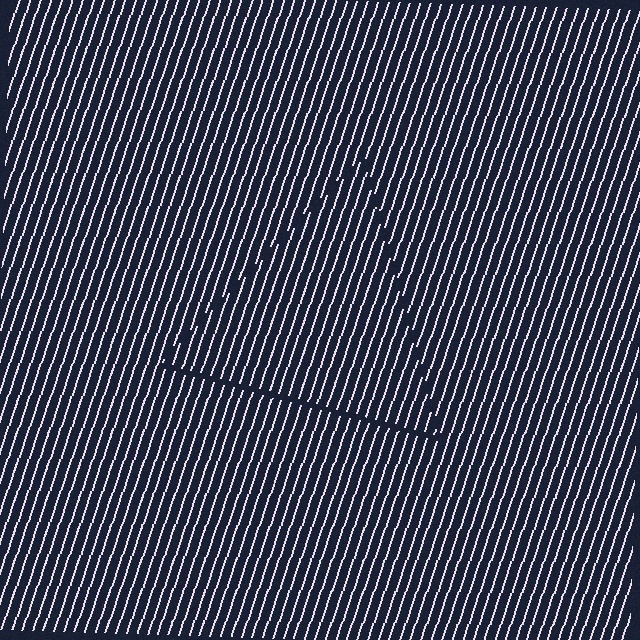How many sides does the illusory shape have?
3 sides — the line-ends trace a triangle.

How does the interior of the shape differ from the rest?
The interior of the shape contains the same grating, shifted by half a period — the contour is defined by the phase discontinuity where line-ends from the inner and outer gratings abut.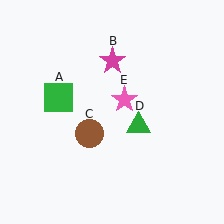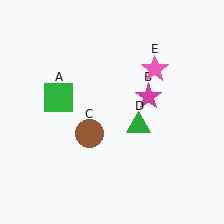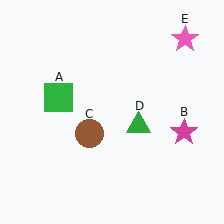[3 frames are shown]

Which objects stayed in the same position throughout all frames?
Green square (object A) and brown circle (object C) and green triangle (object D) remained stationary.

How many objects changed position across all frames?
2 objects changed position: magenta star (object B), pink star (object E).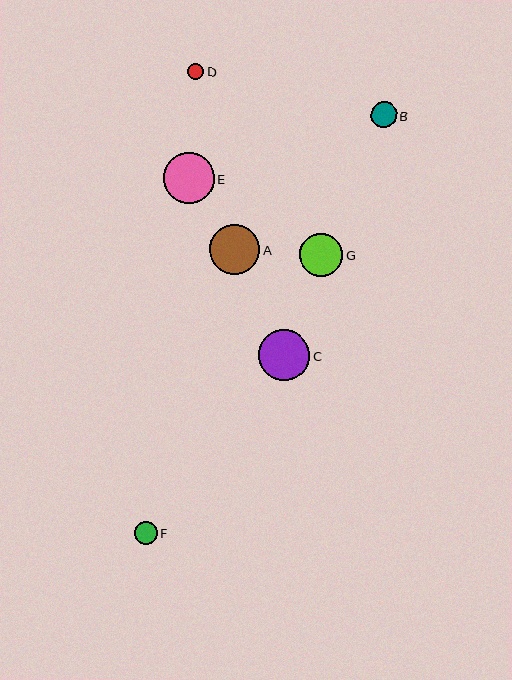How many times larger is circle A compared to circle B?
Circle A is approximately 2.0 times the size of circle B.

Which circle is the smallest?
Circle D is the smallest with a size of approximately 16 pixels.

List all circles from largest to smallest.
From largest to smallest: C, E, A, G, B, F, D.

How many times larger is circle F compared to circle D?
Circle F is approximately 1.4 times the size of circle D.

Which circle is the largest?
Circle C is the largest with a size of approximately 51 pixels.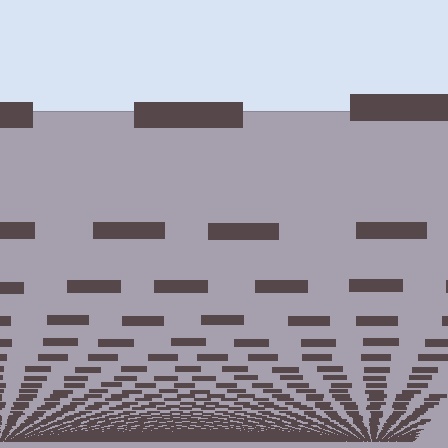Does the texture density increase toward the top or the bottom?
Density increases toward the bottom.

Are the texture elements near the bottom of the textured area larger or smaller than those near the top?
Smaller. The gradient is inverted — elements near the bottom are smaller and denser.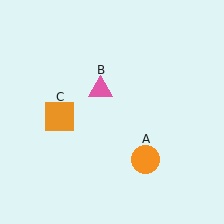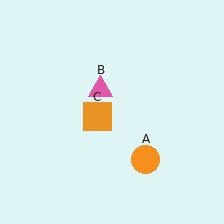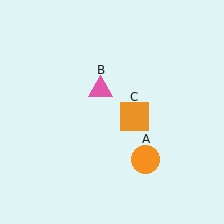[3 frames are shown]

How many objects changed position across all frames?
1 object changed position: orange square (object C).